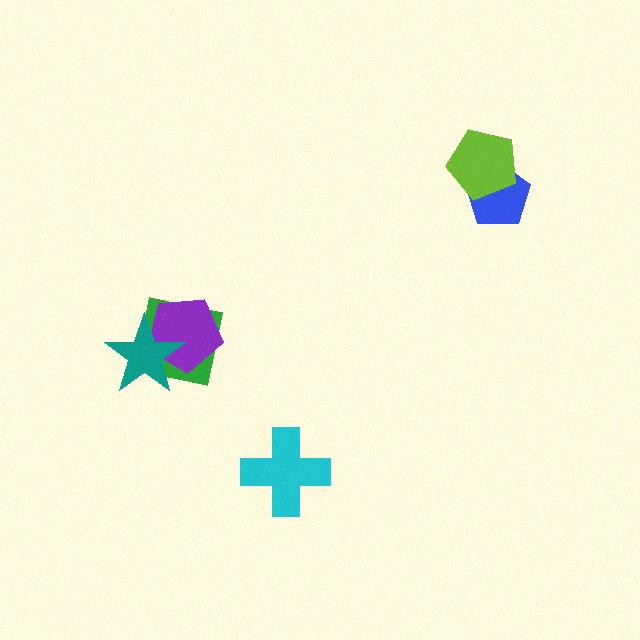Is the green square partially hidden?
Yes, it is partially covered by another shape.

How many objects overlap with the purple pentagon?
2 objects overlap with the purple pentagon.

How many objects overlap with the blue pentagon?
1 object overlaps with the blue pentagon.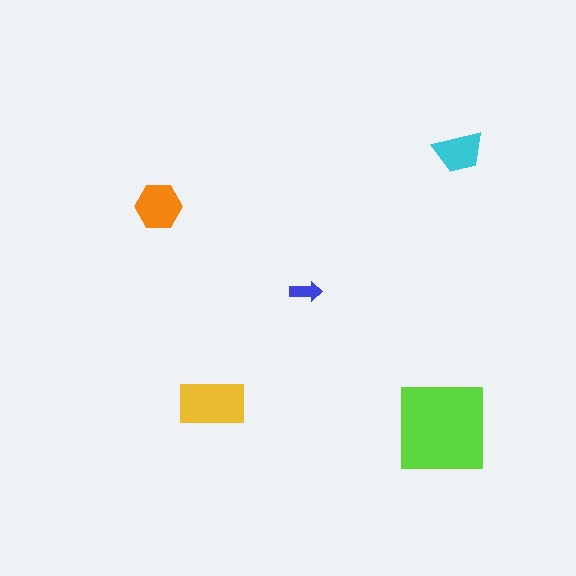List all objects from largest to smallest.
The lime square, the yellow rectangle, the orange hexagon, the cyan trapezoid, the blue arrow.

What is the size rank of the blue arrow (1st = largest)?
5th.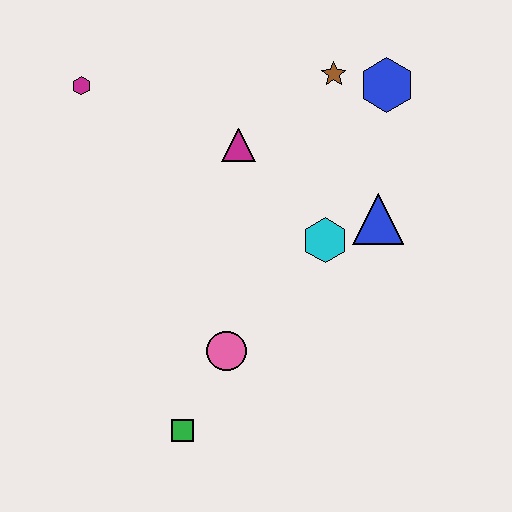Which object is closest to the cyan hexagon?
The blue triangle is closest to the cyan hexagon.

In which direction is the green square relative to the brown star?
The green square is below the brown star.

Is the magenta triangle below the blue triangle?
No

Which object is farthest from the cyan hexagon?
The magenta hexagon is farthest from the cyan hexagon.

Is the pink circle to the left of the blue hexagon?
Yes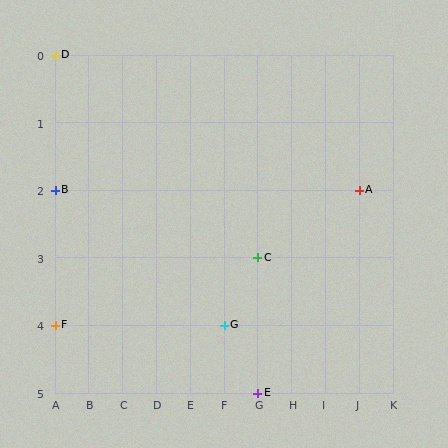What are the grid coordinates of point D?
Point D is at grid coordinates (A, 0).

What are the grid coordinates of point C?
Point C is at grid coordinates (G, 3).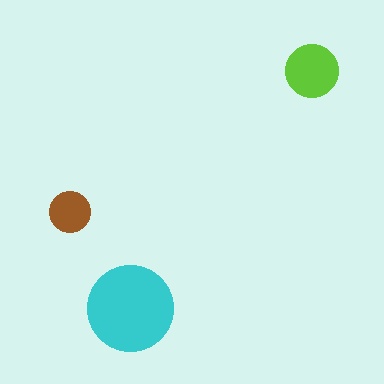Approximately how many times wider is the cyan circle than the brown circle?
About 2 times wider.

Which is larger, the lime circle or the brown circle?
The lime one.